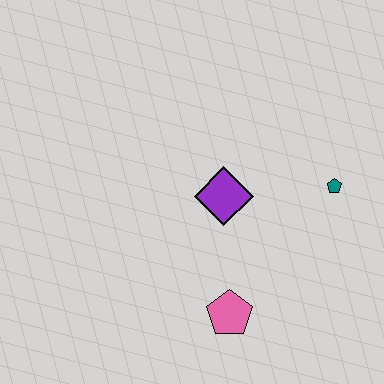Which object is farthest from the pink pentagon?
The teal pentagon is farthest from the pink pentagon.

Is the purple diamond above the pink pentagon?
Yes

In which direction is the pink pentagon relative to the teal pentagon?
The pink pentagon is below the teal pentagon.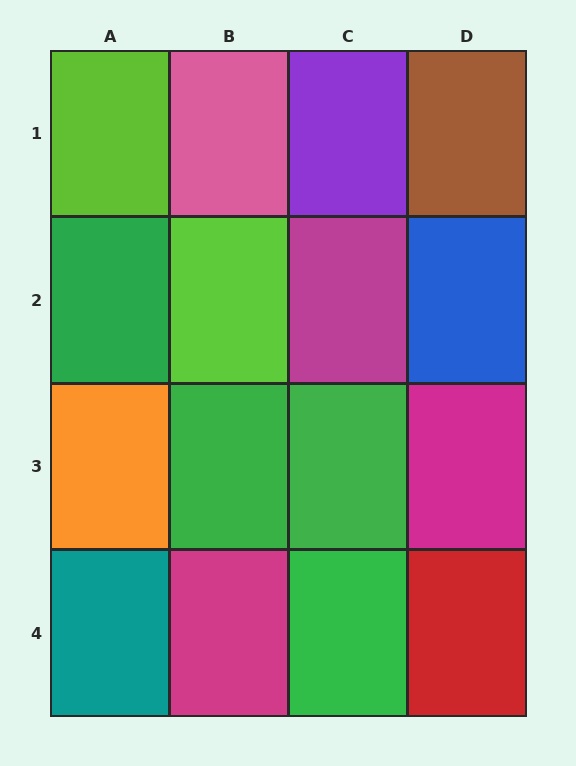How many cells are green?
4 cells are green.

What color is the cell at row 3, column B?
Green.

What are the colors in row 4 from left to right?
Teal, magenta, green, red.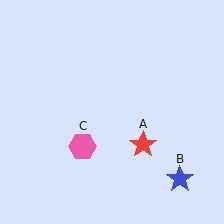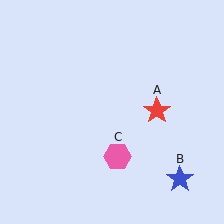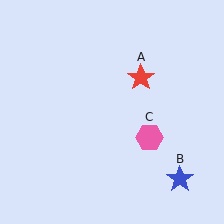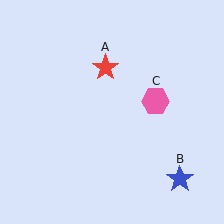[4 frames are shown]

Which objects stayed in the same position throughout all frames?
Blue star (object B) remained stationary.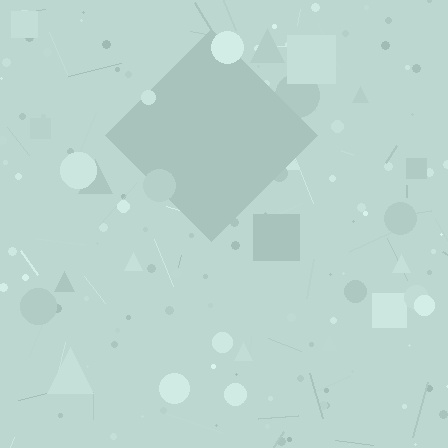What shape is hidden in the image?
A diamond is hidden in the image.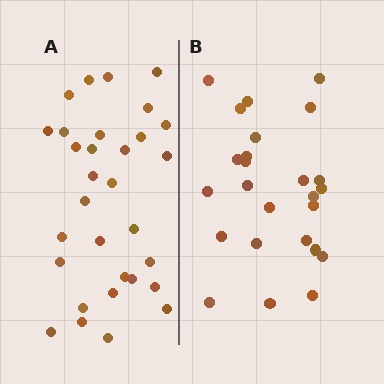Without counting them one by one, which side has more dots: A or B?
Region A (the left region) has more dots.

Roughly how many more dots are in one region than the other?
Region A has about 6 more dots than region B.